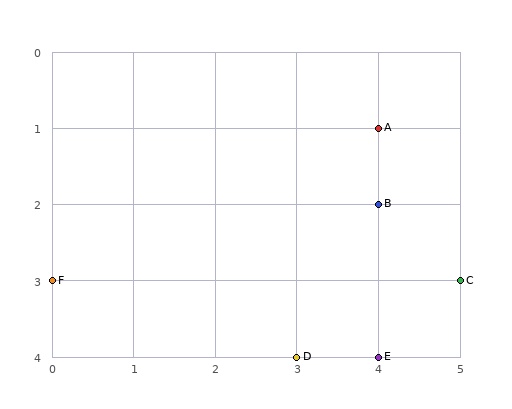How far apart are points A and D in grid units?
Points A and D are 1 column and 3 rows apart (about 3.2 grid units diagonally).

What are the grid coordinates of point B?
Point B is at grid coordinates (4, 2).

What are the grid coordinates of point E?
Point E is at grid coordinates (4, 4).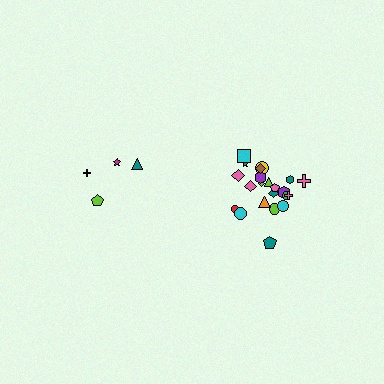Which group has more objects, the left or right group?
The right group.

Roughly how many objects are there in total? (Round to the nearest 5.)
Roughly 25 objects in total.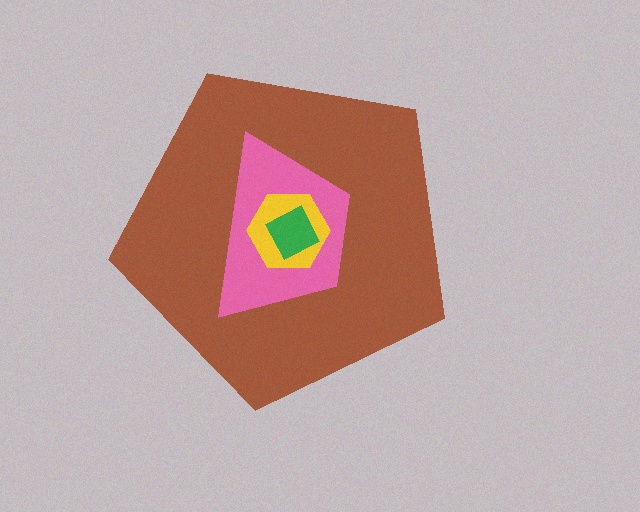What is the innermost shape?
The green diamond.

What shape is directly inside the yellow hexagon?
The green diamond.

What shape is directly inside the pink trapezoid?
The yellow hexagon.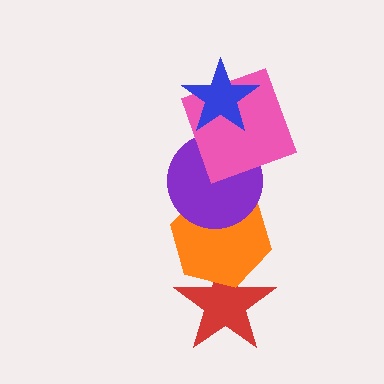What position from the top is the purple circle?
The purple circle is 3rd from the top.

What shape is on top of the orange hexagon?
The purple circle is on top of the orange hexagon.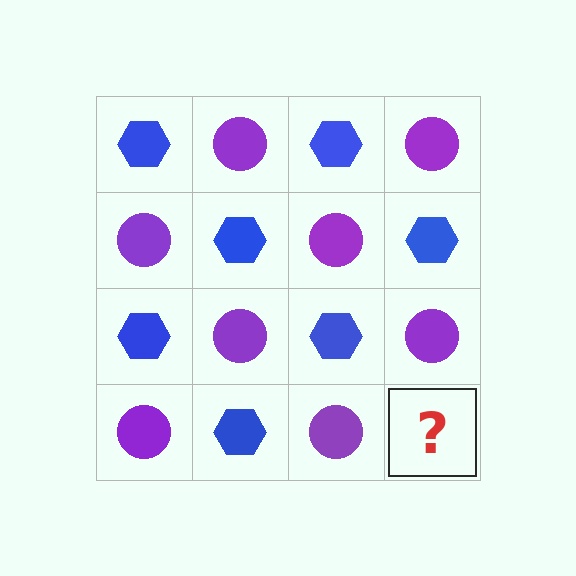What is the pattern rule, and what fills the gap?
The rule is that it alternates blue hexagon and purple circle in a checkerboard pattern. The gap should be filled with a blue hexagon.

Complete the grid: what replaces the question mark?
The question mark should be replaced with a blue hexagon.